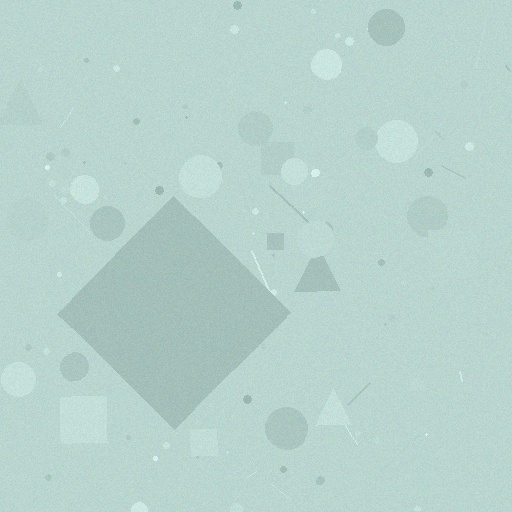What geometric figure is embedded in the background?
A diamond is embedded in the background.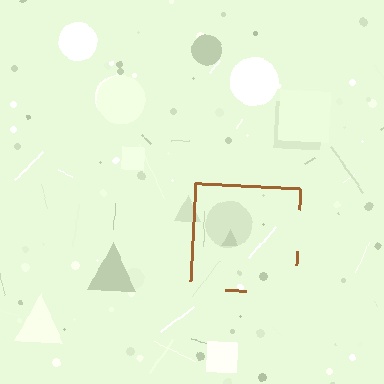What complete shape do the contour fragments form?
The contour fragments form a square.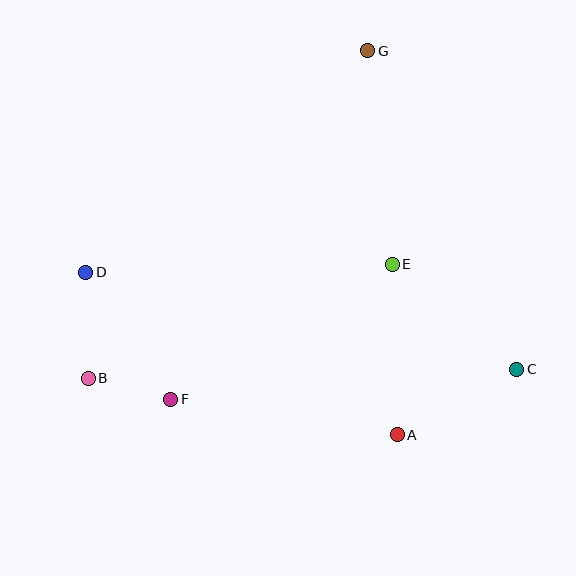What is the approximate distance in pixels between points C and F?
The distance between C and F is approximately 347 pixels.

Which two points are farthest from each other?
Points C and D are farthest from each other.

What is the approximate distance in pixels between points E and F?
The distance between E and F is approximately 259 pixels.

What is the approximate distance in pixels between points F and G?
The distance between F and G is approximately 400 pixels.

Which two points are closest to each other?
Points B and F are closest to each other.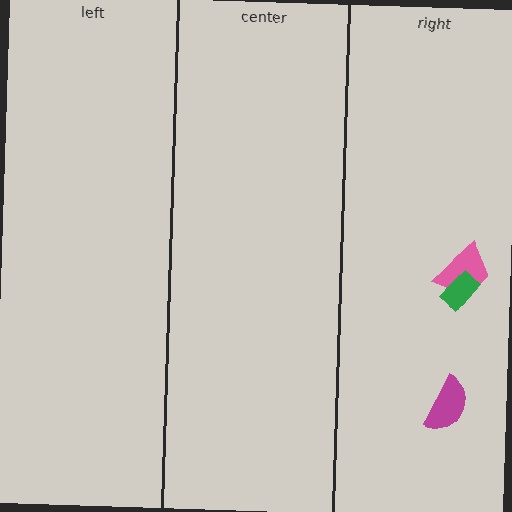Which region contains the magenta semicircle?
The right region.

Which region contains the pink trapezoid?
The right region.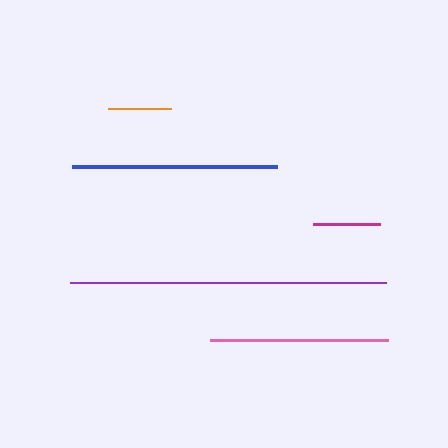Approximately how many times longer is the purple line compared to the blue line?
The purple line is approximately 1.5 times the length of the blue line.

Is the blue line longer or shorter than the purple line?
The purple line is longer than the blue line.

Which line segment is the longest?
The purple line is the longest at approximately 316 pixels.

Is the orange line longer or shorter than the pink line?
The pink line is longer than the orange line.